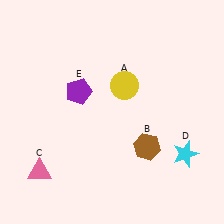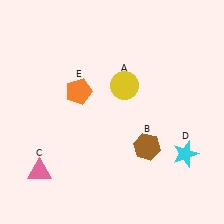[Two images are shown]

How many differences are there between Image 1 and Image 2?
There is 1 difference between the two images.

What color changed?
The pentagon (E) changed from purple in Image 1 to orange in Image 2.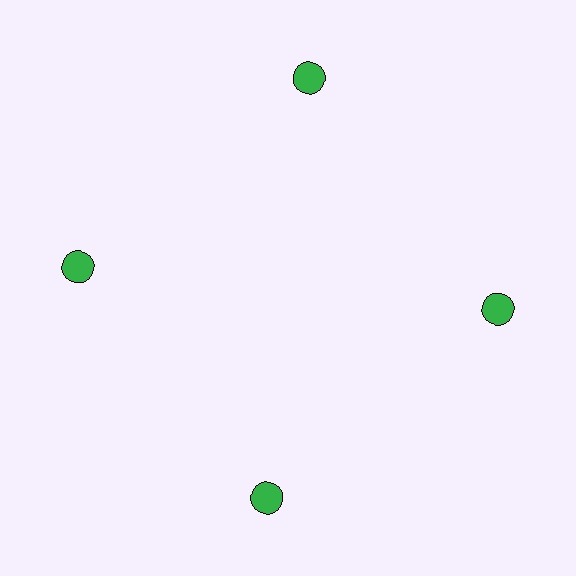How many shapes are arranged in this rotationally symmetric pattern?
There are 4 shapes, arranged in 4 groups of 1.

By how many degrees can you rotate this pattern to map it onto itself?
The pattern maps onto itself every 90 degrees of rotation.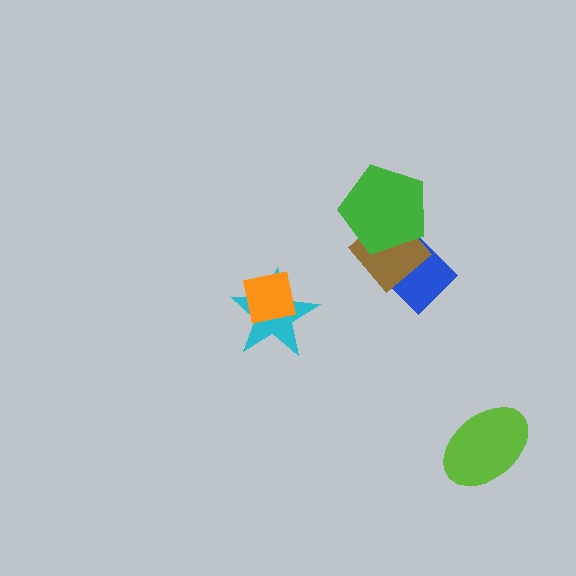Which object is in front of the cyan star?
The orange square is in front of the cyan star.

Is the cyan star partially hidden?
Yes, it is partially covered by another shape.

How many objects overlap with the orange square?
1 object overlaps with the orange square.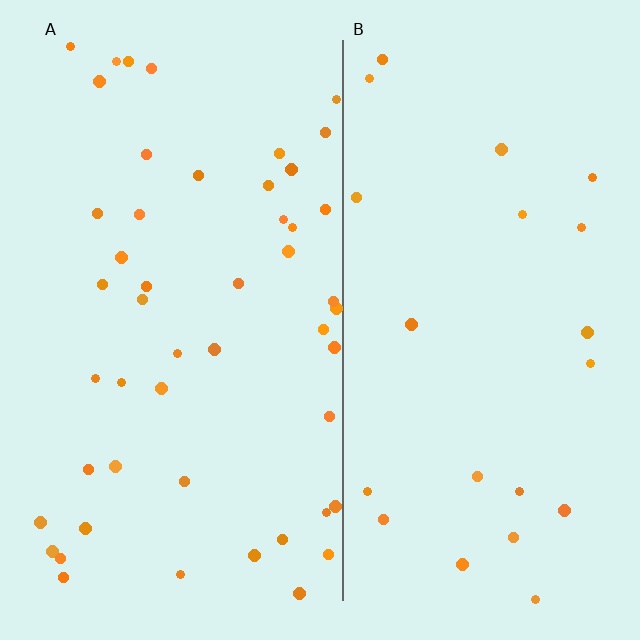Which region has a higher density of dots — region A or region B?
A (the left).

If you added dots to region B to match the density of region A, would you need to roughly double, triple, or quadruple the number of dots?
Approximately double.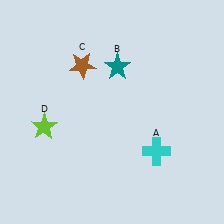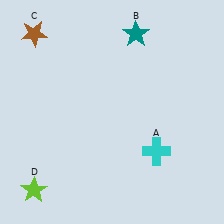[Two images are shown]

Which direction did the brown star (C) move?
The brown star (C) moved left.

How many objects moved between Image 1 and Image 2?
3 objects moved between the two images.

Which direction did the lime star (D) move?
The lime star (D) moved down.